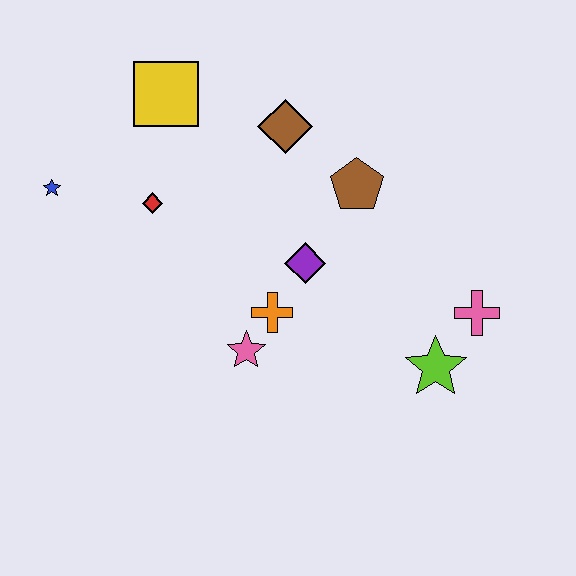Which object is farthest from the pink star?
The yellow square is farthest from the pink star.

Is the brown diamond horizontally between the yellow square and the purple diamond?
Yes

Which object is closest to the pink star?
The orange cross is closest to the pink star.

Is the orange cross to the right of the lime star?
No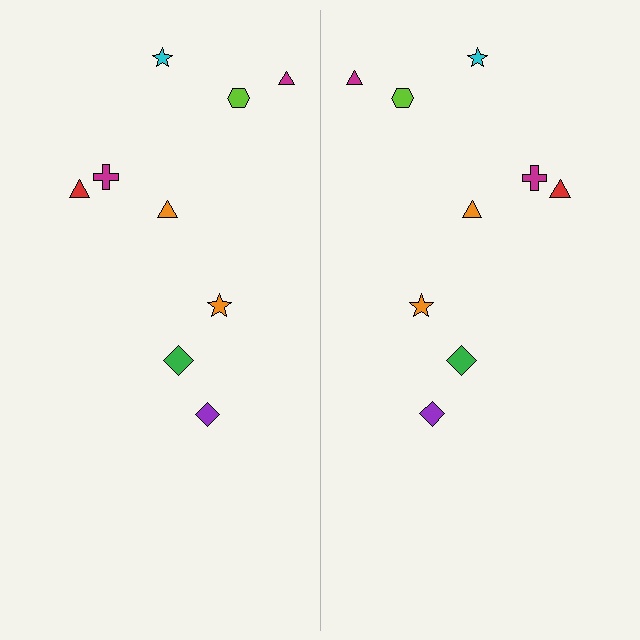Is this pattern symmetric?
Yes, this pattern has bilateral (reflection) symmetry.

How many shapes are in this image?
There are 18 shapes in this image.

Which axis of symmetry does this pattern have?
The pattern has a vertical axis of symmetry running through the center of the image.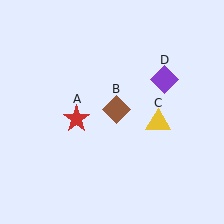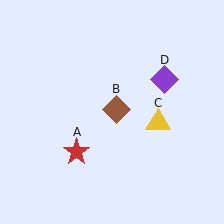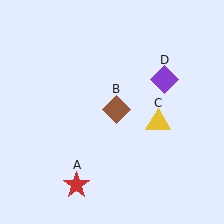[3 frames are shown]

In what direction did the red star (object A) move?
The red star (object A) moved down.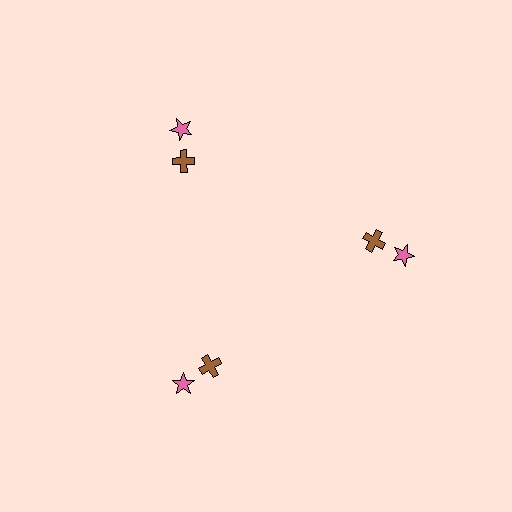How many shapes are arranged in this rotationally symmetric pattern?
There are 6 shapes, arranged in 3 groups of 2.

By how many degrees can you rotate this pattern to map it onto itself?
The pattern maps onto itself every 120 degrees of rotation.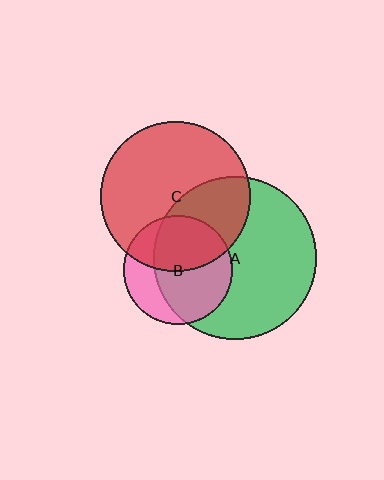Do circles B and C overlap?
Yes.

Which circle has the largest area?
Circle A (green).